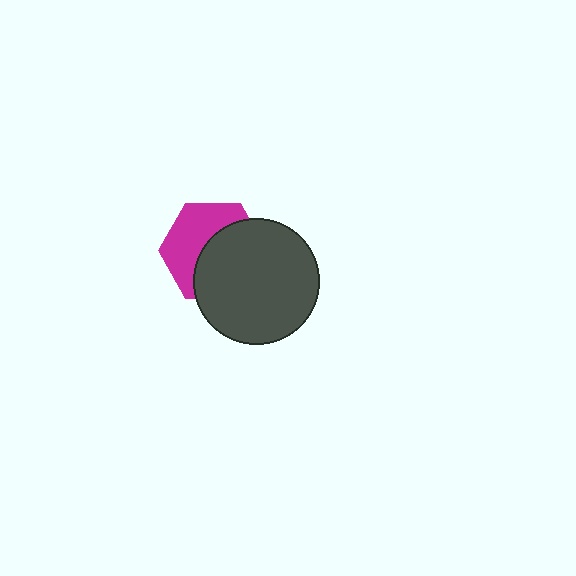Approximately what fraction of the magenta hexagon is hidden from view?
Roughly 53% of the magenta hexagon is hidden behind the dark gray circle.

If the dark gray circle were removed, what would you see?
You would see the complete magenta hexagon.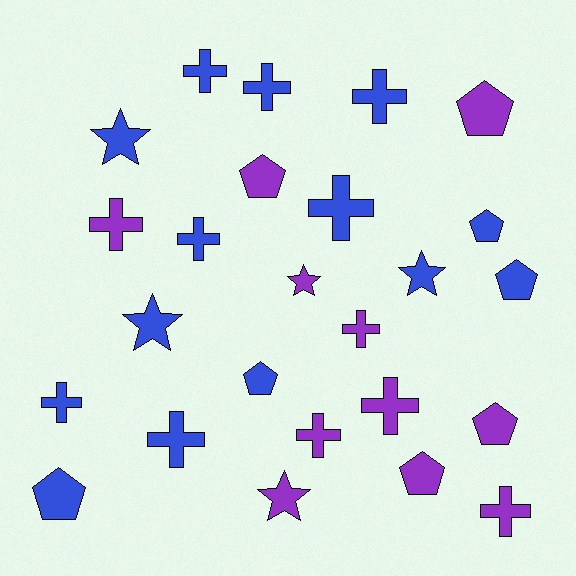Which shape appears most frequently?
Cross, with 12 objects.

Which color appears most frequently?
Blue, with 14 objects.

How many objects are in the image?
There are 25 objects.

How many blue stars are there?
There are 3 blue stars.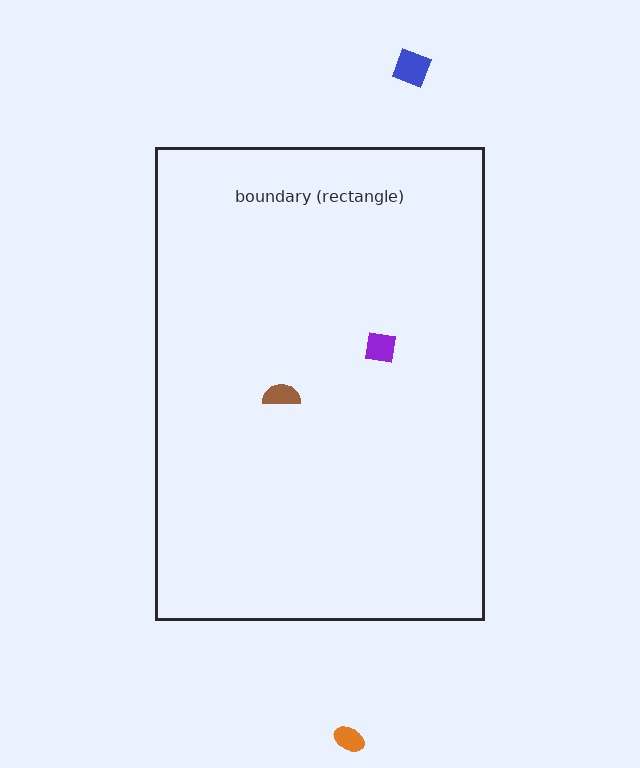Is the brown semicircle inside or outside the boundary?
Inside.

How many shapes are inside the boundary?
2 inside, 2 outside.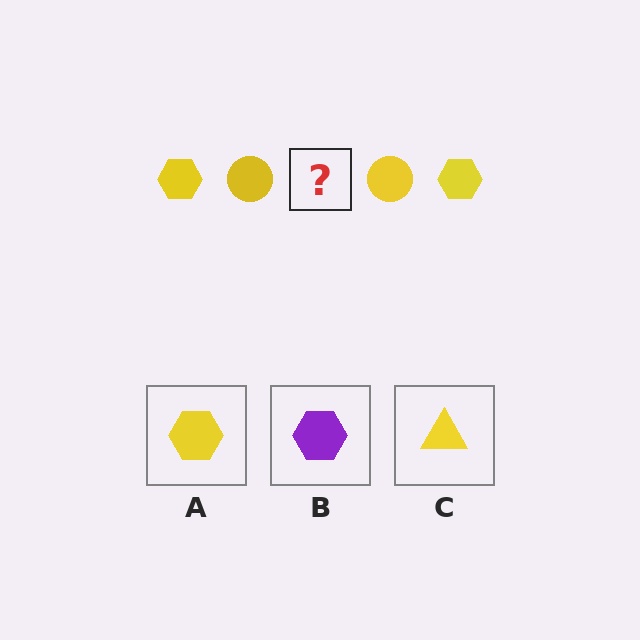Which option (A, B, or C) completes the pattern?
A.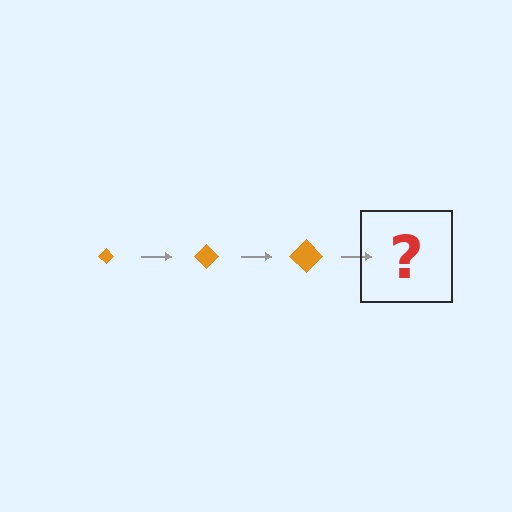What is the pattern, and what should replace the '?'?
The pattern is that the diamond gets progressively larger each step. The '?' should be an orange diamond, larger than the previous one.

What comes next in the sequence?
The next element should be an orange diamond, larger than the previous one.